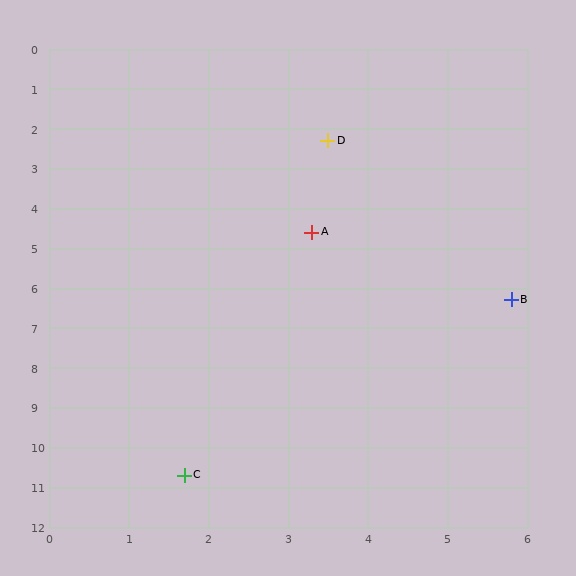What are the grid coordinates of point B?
Point B is at approximately (5.8, 6.3).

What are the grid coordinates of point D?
Point D is at approximately (3.5, 2.3).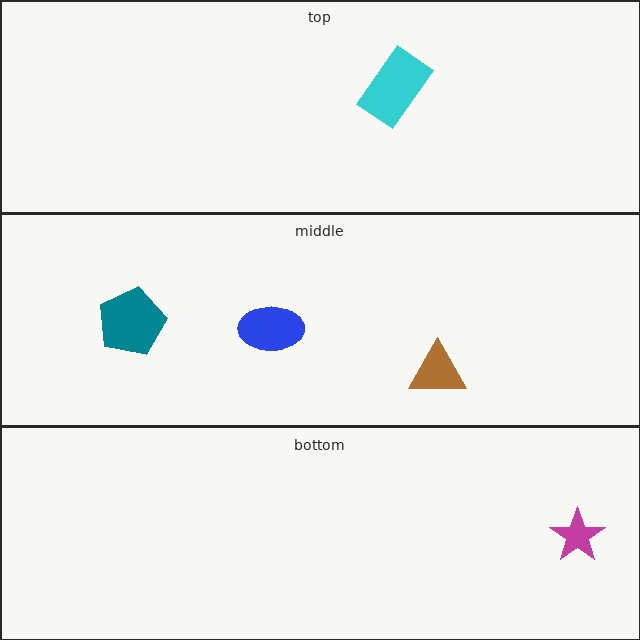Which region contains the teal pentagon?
The middle region.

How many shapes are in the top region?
1.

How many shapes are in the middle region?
3.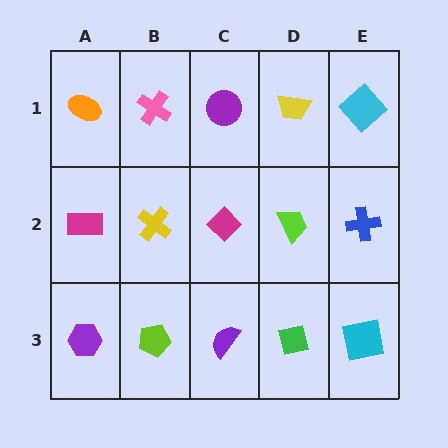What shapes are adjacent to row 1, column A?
A magenta rectangle (row 2, column A), a pink cross (row 1, column B).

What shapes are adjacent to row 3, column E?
A blue cross (row 2, column E), a green square (row 3, column D).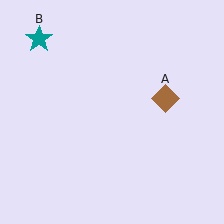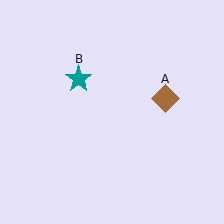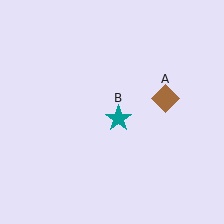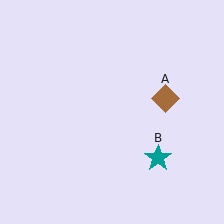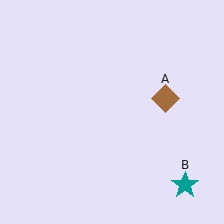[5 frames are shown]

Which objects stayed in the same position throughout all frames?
Brown diamond (object A) remained stationary.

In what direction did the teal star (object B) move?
The teal star (object B) moved down and to the right.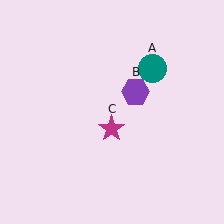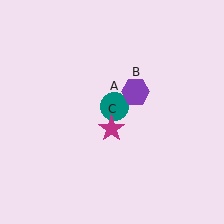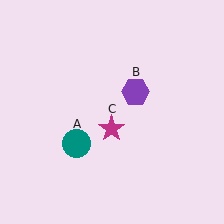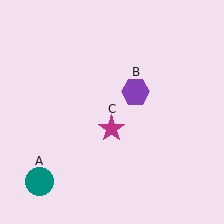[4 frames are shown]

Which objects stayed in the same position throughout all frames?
Purple hexagon (object B) and magenta star (object C) remained stationary.